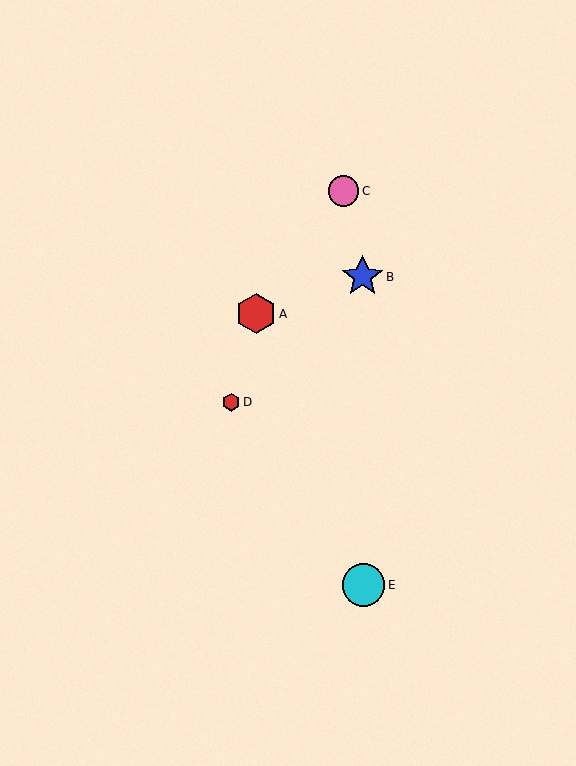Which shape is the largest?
The cyan circle (labeled E) is the largest.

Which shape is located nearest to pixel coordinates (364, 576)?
The cyan circle (labeled E) at (363, 585) is nearest to that location.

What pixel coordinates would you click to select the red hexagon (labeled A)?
Click at (256, 314) to select the red hexagon A.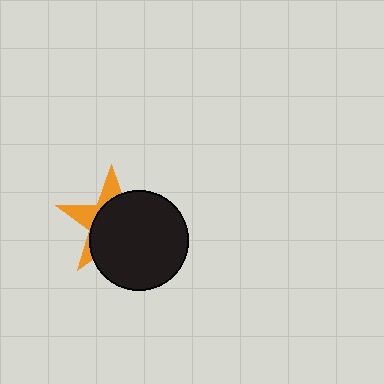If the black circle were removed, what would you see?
You would see the complete orange star.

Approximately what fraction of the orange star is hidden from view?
Roughly 69% of the orange star is hidden behind the black circle.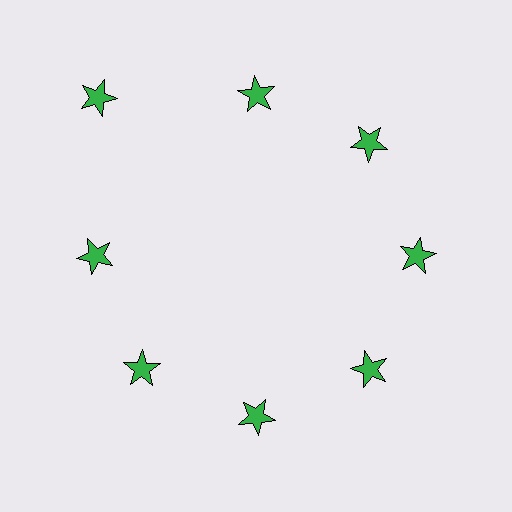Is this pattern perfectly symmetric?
No. The 8 green stars are arranged in a ring, but one element near the 10 o'clock position is pushed outward from the center, breaking the 8-fold rotational symmetry.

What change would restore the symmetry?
The symmetry would be restored by moving it inward, back onto the ring so that all 8 stars sit at equal angles and equal distance from the center.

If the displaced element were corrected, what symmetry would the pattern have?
It would have 8-fold rotational symmetry — the pattern would map onto itself every 45 degrees.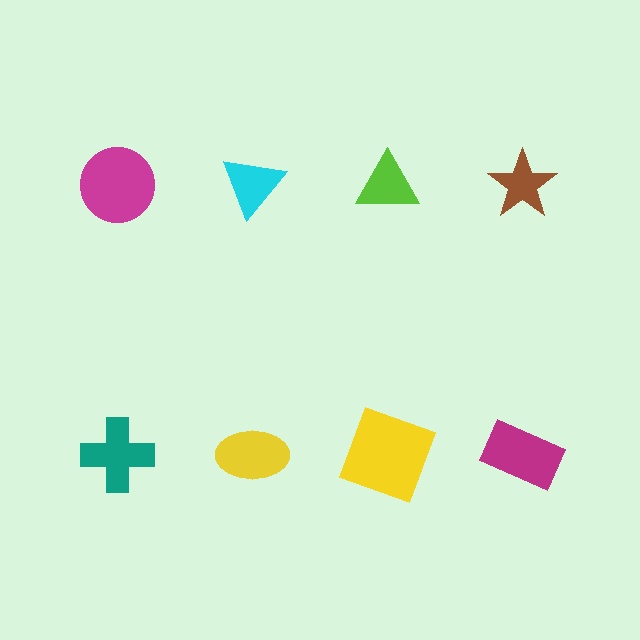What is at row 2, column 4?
A magenta rectangle.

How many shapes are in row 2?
4 shapes.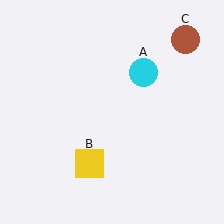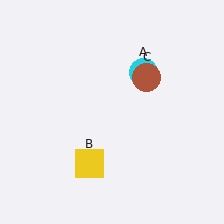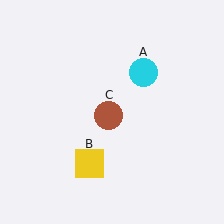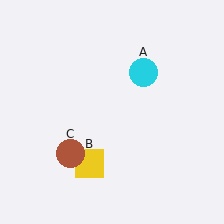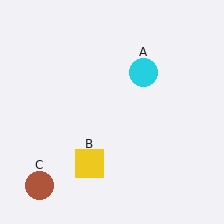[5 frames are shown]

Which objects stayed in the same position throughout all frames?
Cyan circle (object A) and yellow square (object B) remained stationary.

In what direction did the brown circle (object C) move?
The brown circle (object C) moved down and to the left.